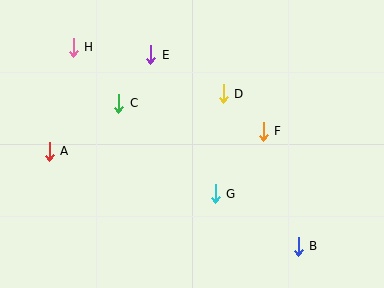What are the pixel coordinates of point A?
Point A is at (49, 151).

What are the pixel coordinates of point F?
Point F is at (263, 131).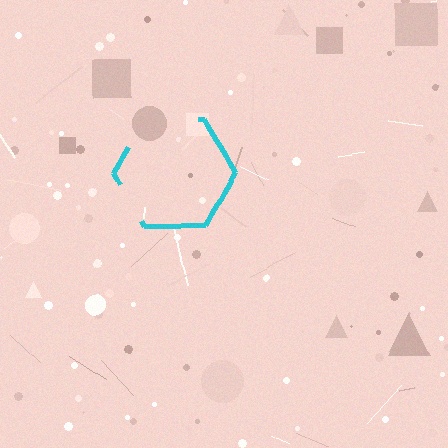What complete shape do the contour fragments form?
The contour fragments form a hexagon.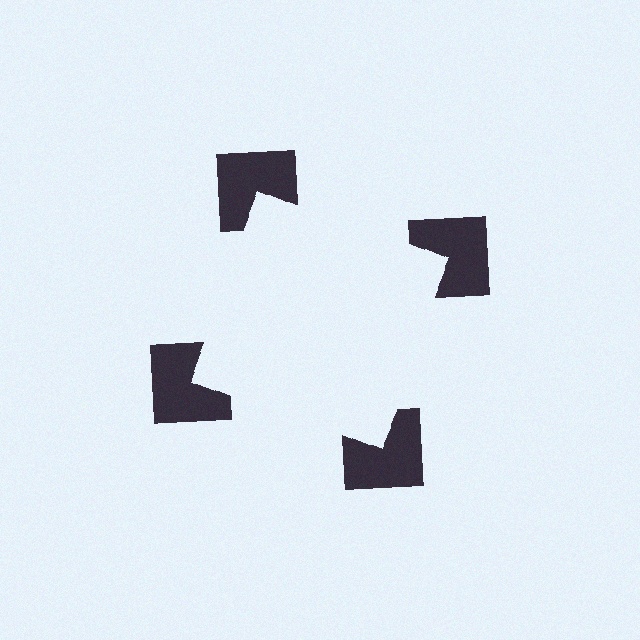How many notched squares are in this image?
There are 4 — one at each vertex of the illusory square.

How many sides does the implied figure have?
4 sides.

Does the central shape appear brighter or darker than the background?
It typically appears slightly brighter than the background, even though no actual brightness change is drawn.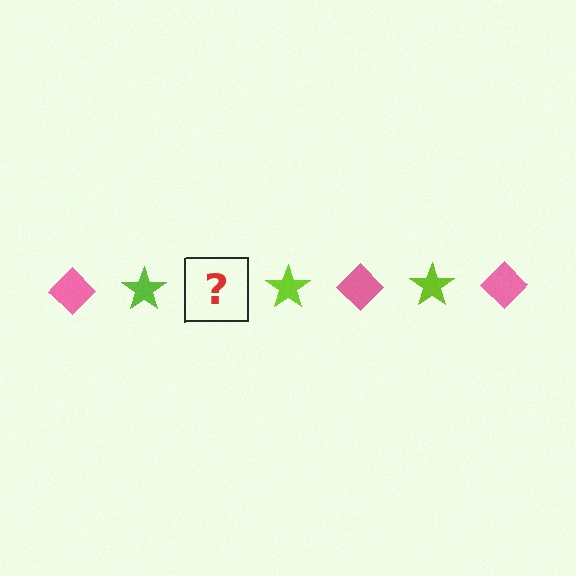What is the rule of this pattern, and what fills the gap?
The rule is that the pattern alternates between pink diamond and lime star. The gap should be filled with a pink diamond.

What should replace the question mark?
The question mark should be replaced with a pink diamond.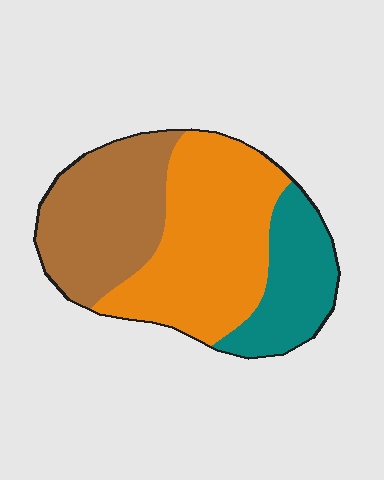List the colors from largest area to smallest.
From largest to smallest: orange, brown, teal.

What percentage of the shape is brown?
Brown covers 33% of the shape.